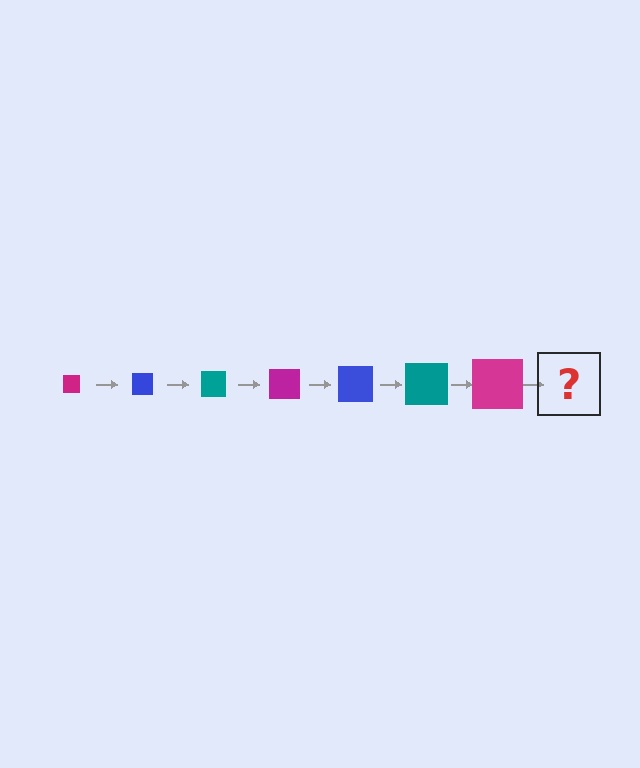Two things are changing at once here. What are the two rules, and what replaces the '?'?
The two rules are that the square grows larger each step and the color cycles through magenta, blue, and teal. The '?' should be a blue square, larger than the previous one.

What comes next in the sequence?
The next element should be a blue square, larger than the previous one.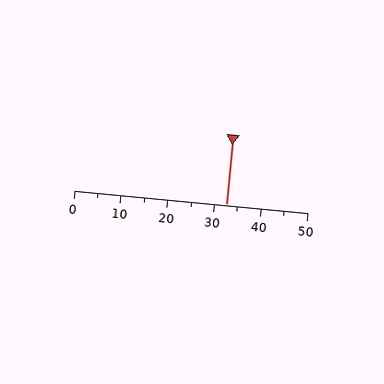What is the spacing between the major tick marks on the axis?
The major ticks are spaced 10 apart.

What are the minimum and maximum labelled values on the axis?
The axis runs from 0 to 50.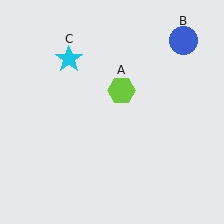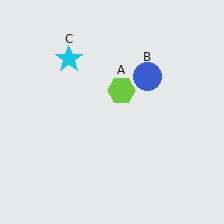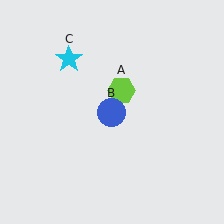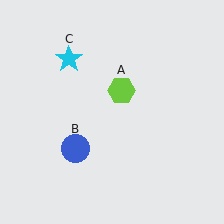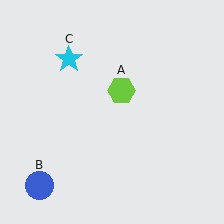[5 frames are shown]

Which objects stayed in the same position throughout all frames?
Lime hexagon (object A) and cyan star (object C) remained stationary.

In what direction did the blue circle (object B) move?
The blue circle (object B) moved down and to the left.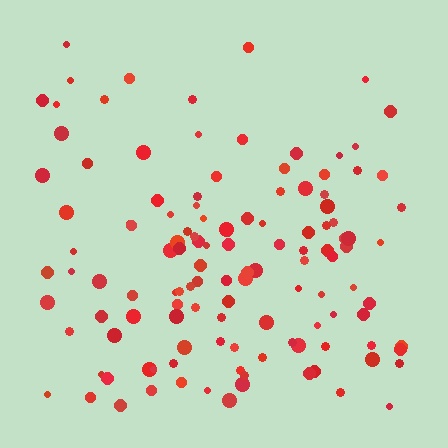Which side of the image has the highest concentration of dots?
The bottom.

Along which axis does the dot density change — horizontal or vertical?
Vertical.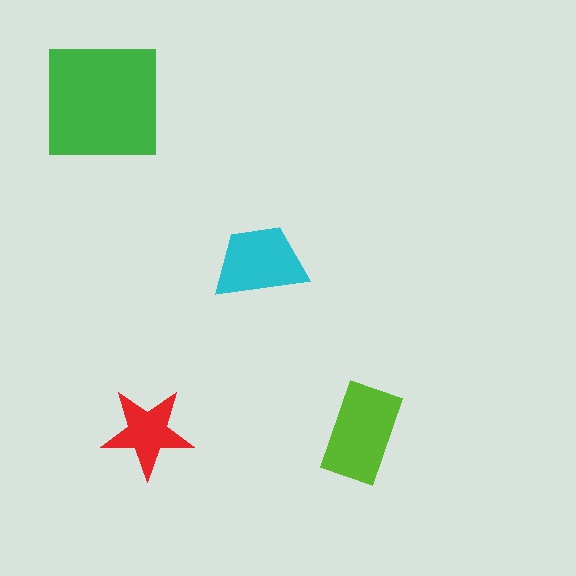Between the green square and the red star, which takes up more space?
The green square.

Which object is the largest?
The green square.